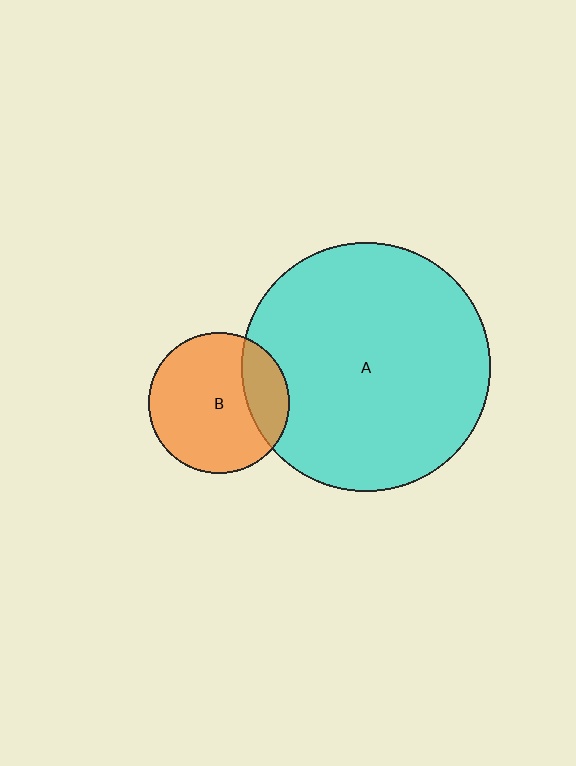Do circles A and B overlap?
Yes.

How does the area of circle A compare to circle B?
Approximately 3.1 times.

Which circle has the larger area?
Circle A (cyan).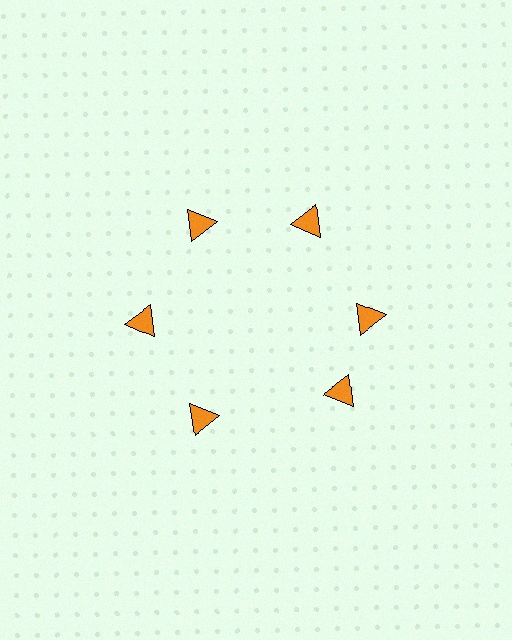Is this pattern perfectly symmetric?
No. The 6 orange triangles are arranged in a ring, but one element near the 5 o'clock position is rotated out of alignment along the ring, breaking the 6-fold rotational symmetry.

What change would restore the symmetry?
The symmetry would be restored by rotating it back into even spacing with its neighbors so that all 6 triangles sit at equal angles and equal distance from the center.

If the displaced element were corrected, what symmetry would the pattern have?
It would have 6-fold rotational symmetry — the pattern would map onto itself every 60 degrees.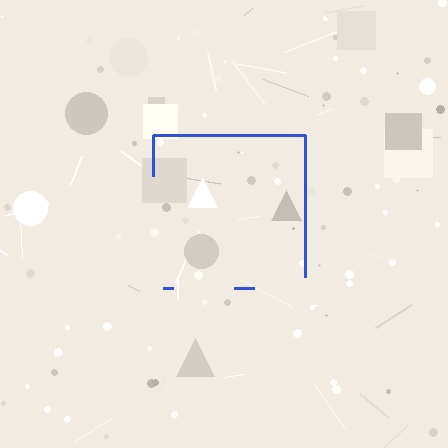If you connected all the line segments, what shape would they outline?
They would outline a square.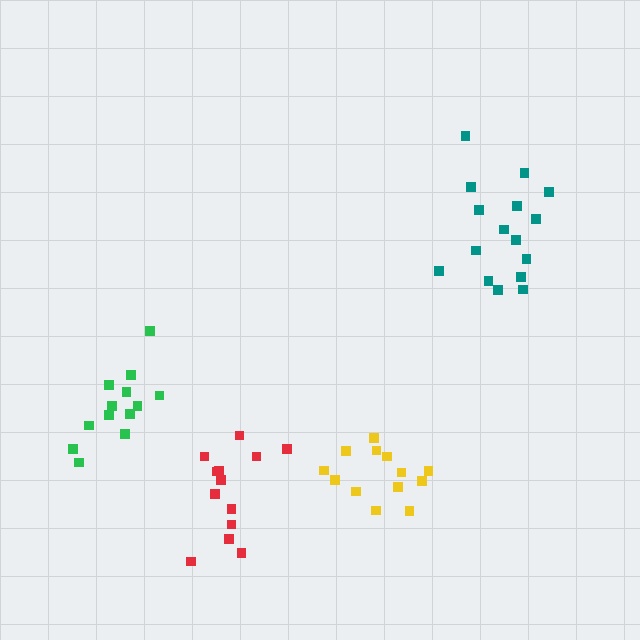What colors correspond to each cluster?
The clusters are colored: yellow, teal, green, red.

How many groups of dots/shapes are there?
There are 4 groups.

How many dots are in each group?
Group 1: 13 dots, Group 2: 16 dots, Group 3: 13 dots, Group 4: 13 dots (55 total).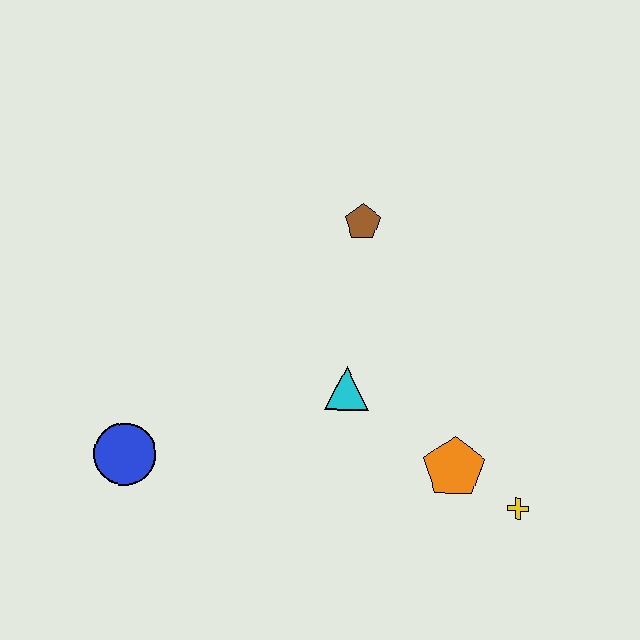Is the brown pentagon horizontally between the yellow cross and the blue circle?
Yes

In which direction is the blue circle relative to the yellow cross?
The blue circle is to the left of the yellow cross.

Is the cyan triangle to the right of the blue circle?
Yes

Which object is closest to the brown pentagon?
The cyan triangle is closest to the brown pentagon.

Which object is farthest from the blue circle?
The yellow cross is farthest from the blue circle.